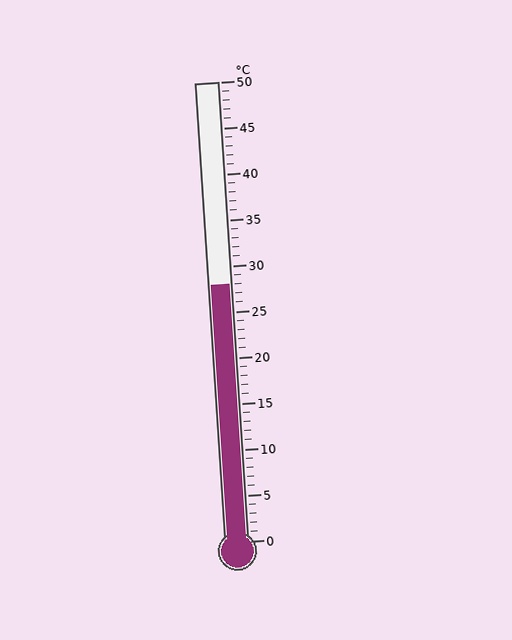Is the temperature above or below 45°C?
The temperature is below 45°C.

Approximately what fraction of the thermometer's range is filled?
The thermometer is filled to approximately 55% of its range.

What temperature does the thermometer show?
The thermometer shows approximately 28°C.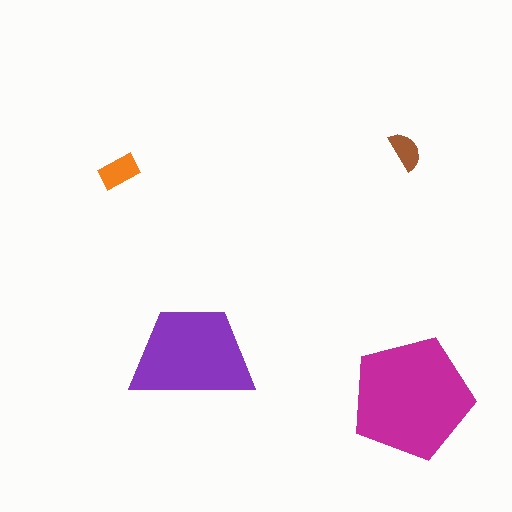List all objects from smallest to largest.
The brown semicircle, the orange rectangle, the purple trapezoid, the magenta pentagon.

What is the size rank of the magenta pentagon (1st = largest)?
1st.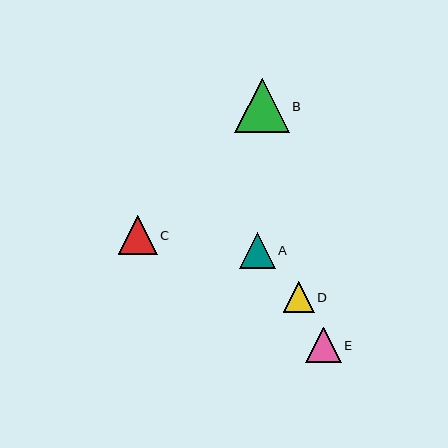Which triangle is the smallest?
Triangle D is the smallest with a size of approximately 31 pixels.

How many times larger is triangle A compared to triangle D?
Triangle A is approximately 1.1 times the size of triangle D.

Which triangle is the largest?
Triangle B is the largest with a size of approximately 54 pixels.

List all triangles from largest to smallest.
From largest to smallest: B, C, A, E, D.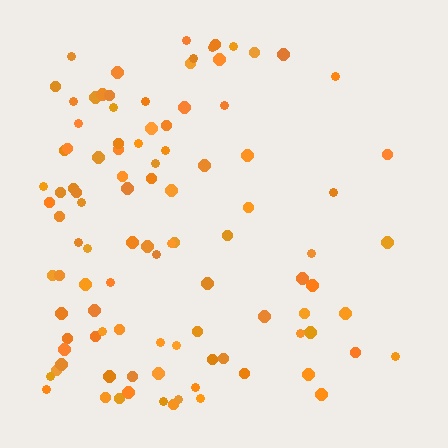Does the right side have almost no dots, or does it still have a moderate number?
Still a moderate number, just noticeably fewer than the left.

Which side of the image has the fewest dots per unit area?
The right.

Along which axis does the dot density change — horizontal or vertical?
Horizontal.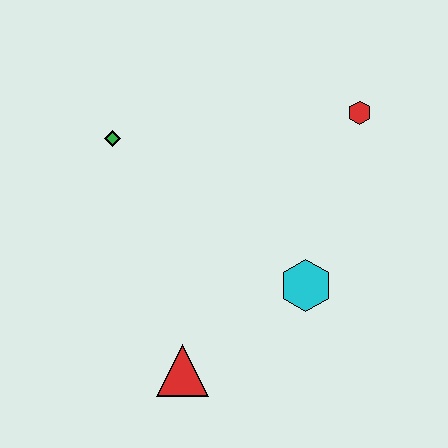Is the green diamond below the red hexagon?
Yes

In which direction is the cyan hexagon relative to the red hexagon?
The cyan hexagon is below the red hexagon.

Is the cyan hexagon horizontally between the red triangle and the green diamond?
No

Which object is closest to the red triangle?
The cyan hexagon is closest to the red triangle.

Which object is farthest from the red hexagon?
The red triangle is farthest from the red hexagon.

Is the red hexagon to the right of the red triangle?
Yes